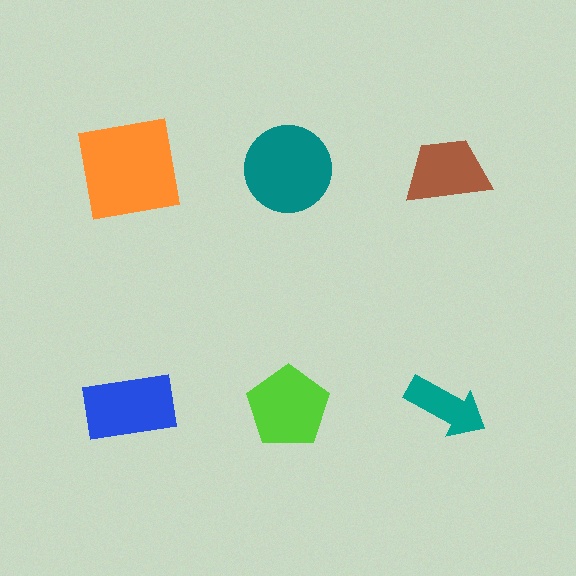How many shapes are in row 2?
3 shapes.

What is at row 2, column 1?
A blue rectangle.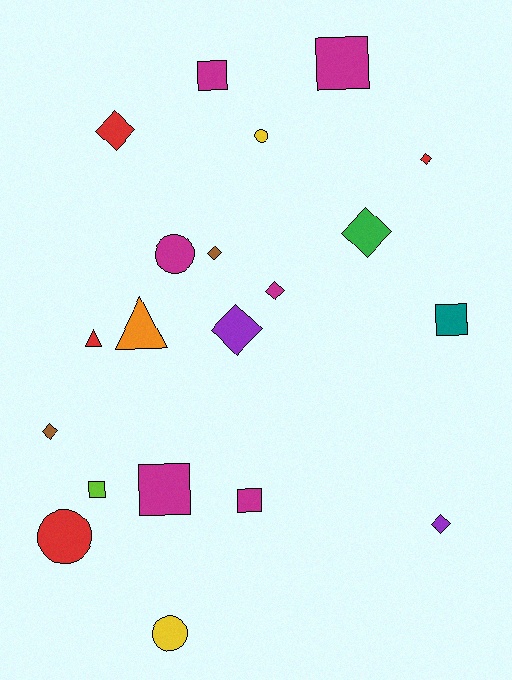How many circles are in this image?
There are 4 circles.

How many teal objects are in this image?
There is 1 teal object.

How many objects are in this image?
There are 20 objects.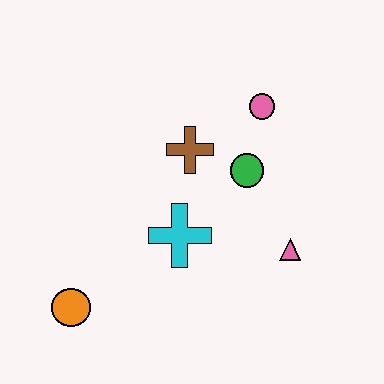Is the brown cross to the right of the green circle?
No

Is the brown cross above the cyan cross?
Yes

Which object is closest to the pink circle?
The green circle is closest to the pink circle.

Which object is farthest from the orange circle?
The pink circle is farthest from the orange circle.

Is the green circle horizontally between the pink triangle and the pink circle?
No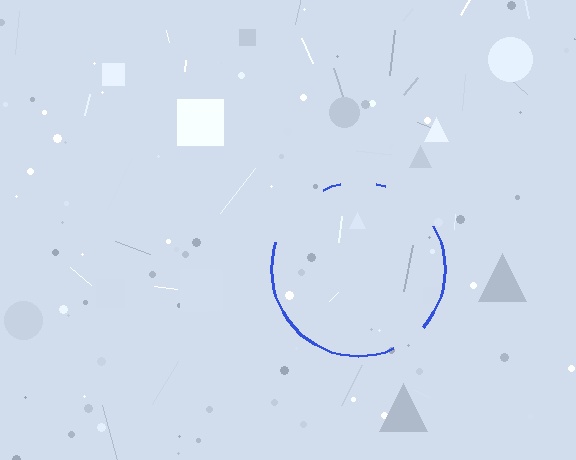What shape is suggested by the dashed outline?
The dashed outline suggests a circle.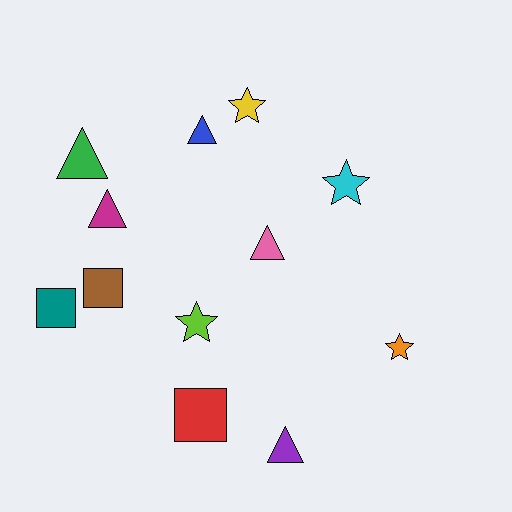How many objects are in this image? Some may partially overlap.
There are 12 objects.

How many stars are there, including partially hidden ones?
There are 4 stars.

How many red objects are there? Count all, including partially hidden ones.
There is 1 red object.